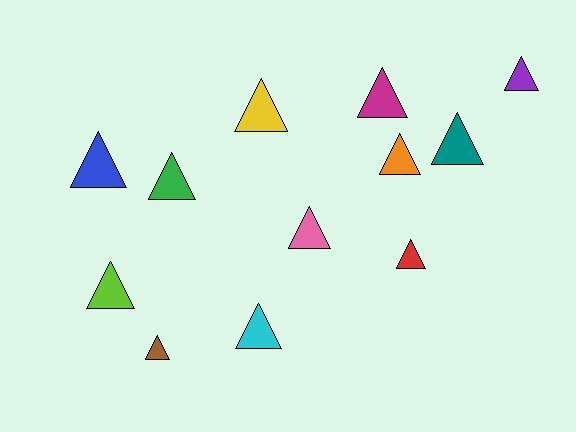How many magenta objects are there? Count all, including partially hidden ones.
There is 1 magenta object.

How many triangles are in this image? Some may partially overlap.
There are 12 triangles.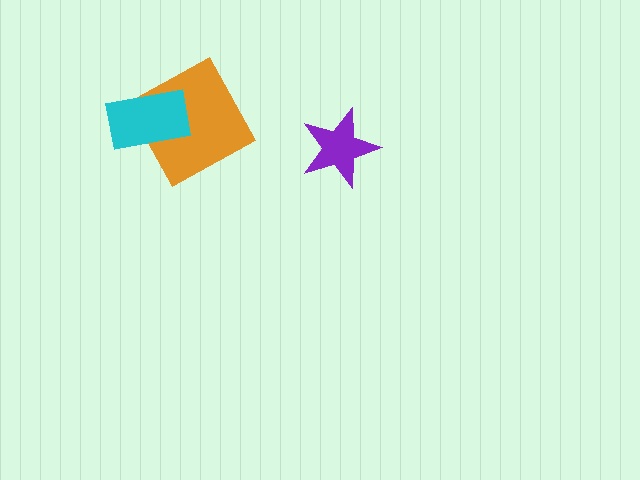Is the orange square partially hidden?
Yes, it is partially covered by another shape.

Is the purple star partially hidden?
No, no other shape covers it.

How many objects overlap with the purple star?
0 objects overlap with the purple star.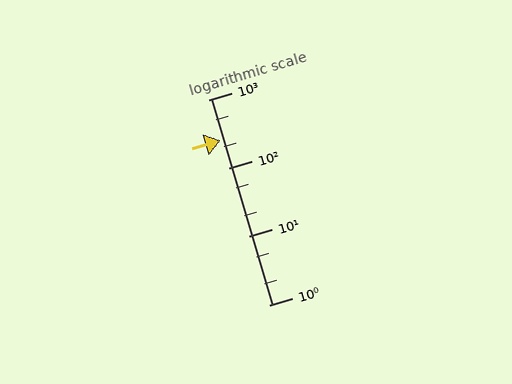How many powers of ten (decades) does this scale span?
The scale spans 3 decades, from 1 to 1000.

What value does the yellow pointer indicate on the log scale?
The pointer indicates approximately 250.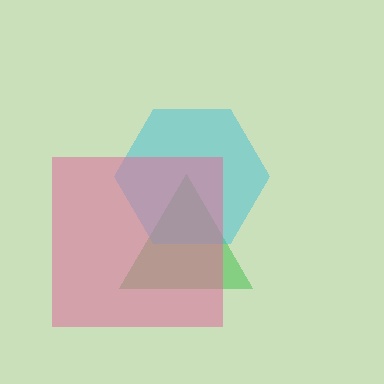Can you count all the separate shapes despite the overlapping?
Yes, there are 3 separate shapes.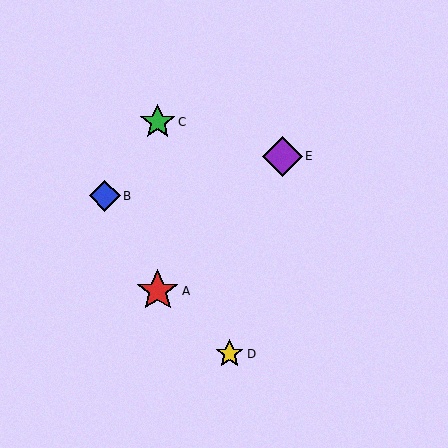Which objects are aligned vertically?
Objects A, C are aligned vertically.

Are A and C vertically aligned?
Yes, both are at x≈158.